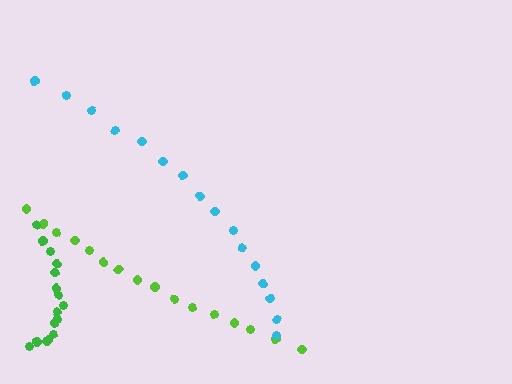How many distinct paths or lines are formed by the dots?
There are 3 distinct paths.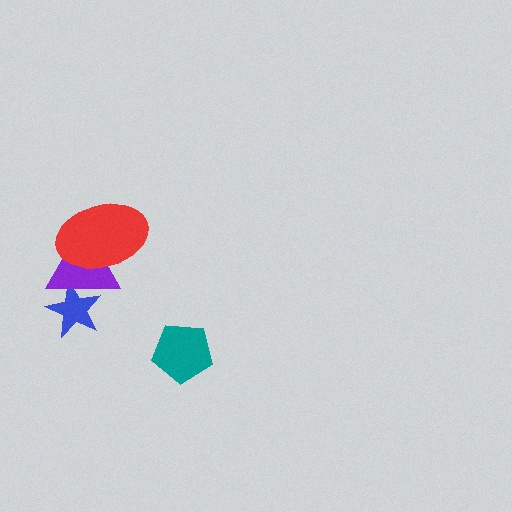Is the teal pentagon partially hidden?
No, no other shape covers it.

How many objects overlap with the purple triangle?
2 objects overlap with the purple triangle.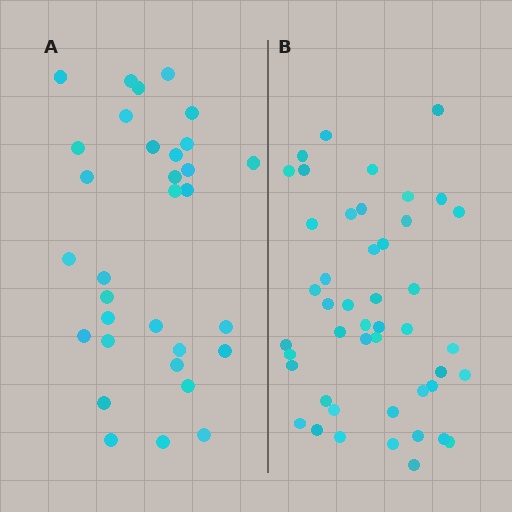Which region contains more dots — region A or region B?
Region B (the right region) has more dots.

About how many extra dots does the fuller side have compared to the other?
Region B has approximately 15 more dots than region A.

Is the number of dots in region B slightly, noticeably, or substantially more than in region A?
Region B has noticeably more, but not dramatically so. The ratio is roughly 1.4 to 1.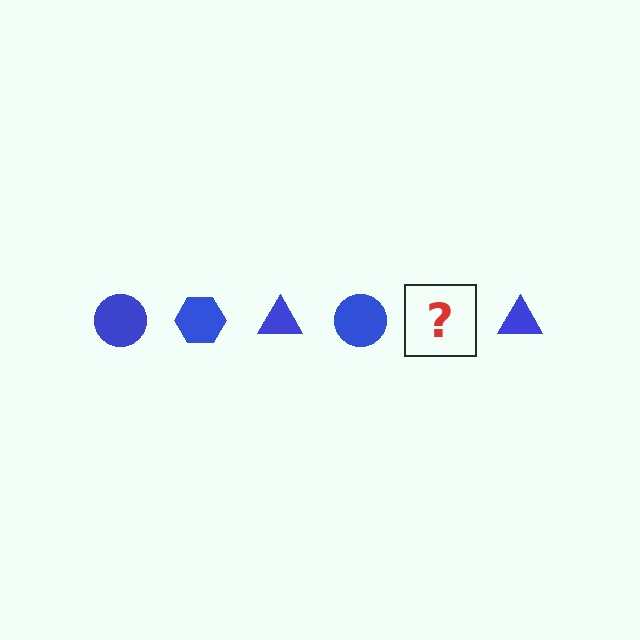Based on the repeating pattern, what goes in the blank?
The blank should be a blue hexagon.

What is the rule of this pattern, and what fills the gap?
The rule is that the pattern cycles through circle, hexagon, triangle shapes in blue. The gap should be filled with a blue hexagon.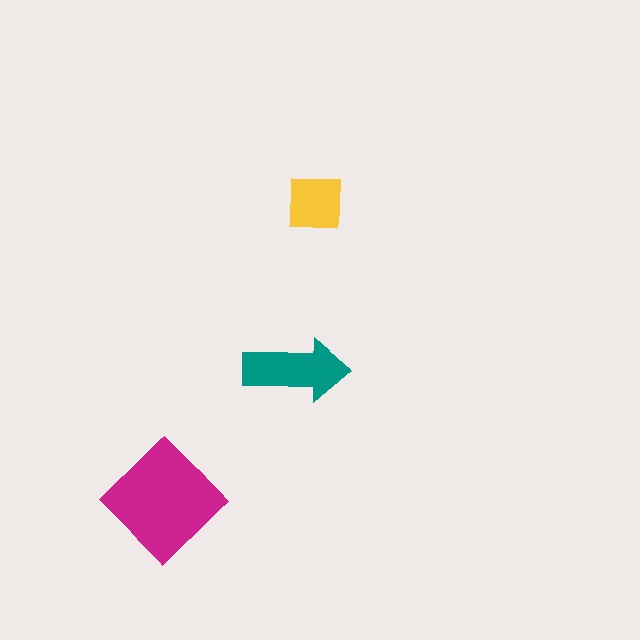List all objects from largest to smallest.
The magenta diamond, the teal arrow, the yellow square.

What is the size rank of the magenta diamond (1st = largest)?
1st.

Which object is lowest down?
The magenta diamond is bottommost.